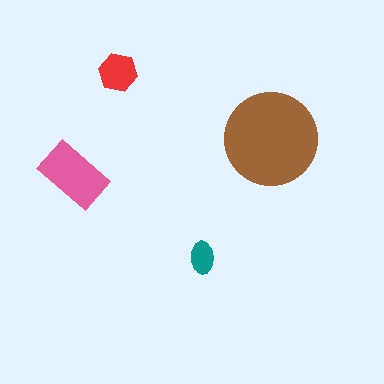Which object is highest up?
The red hexagon is topmost.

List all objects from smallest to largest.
The teal ellipse, the red hexagon, the pink rectangle, the brown circle.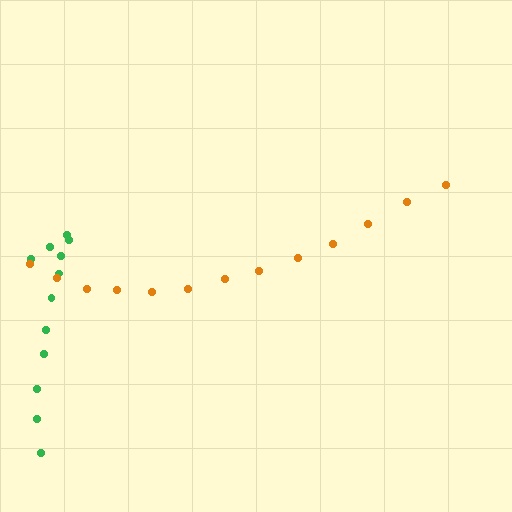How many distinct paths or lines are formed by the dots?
There are 2 distinct paths.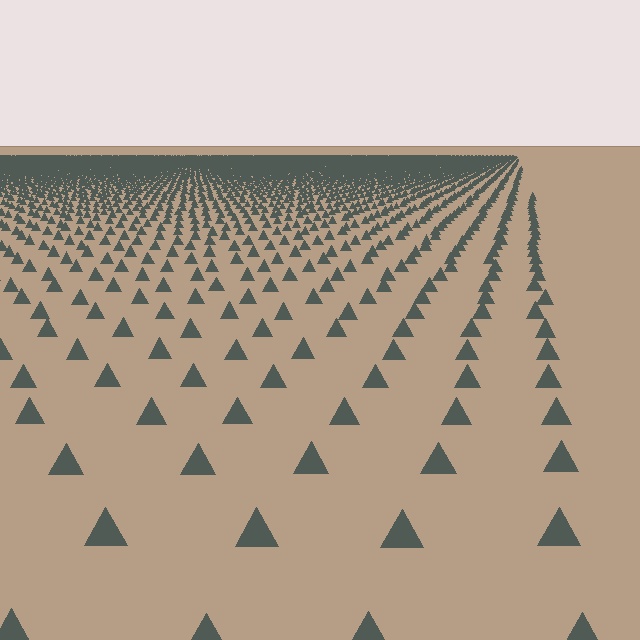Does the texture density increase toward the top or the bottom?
Density increases toward the top.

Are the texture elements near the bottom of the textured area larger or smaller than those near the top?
Larger. Near the bottom, elements are closer to the viewer and appear at a bigger on-screen size.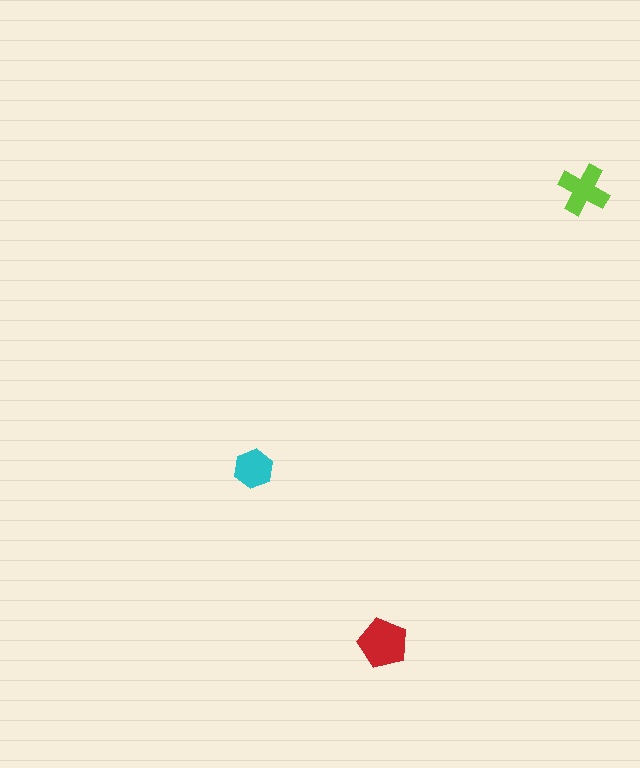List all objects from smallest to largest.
The cyan hexagon, the lime cross, the red pentagon.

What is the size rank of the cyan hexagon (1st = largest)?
3rd.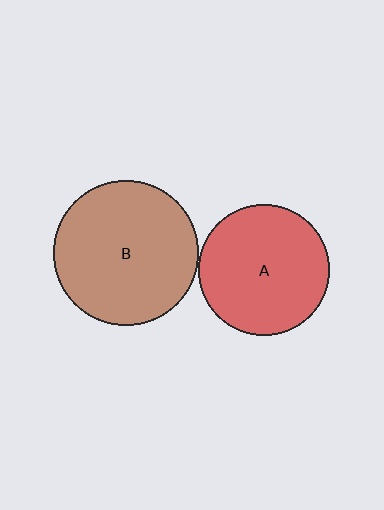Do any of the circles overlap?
No, none of the circles overlap.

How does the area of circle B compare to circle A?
Approximately 1.2 times.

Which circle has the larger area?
Circle B (brown).